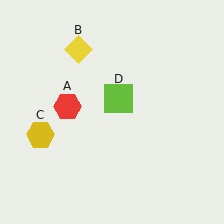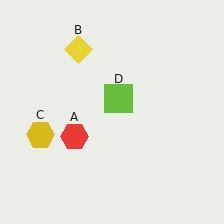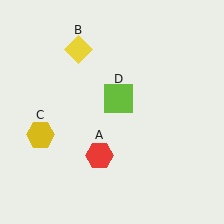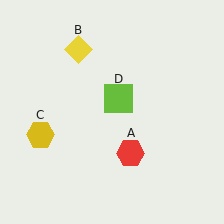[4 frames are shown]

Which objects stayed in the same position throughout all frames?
Yellow diamond (object B) and yellow hexagon (object C) and lime square (object D) remained stationary.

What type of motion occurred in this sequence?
The red hexagon (object A) rotated counterclockwise around the center of the scene.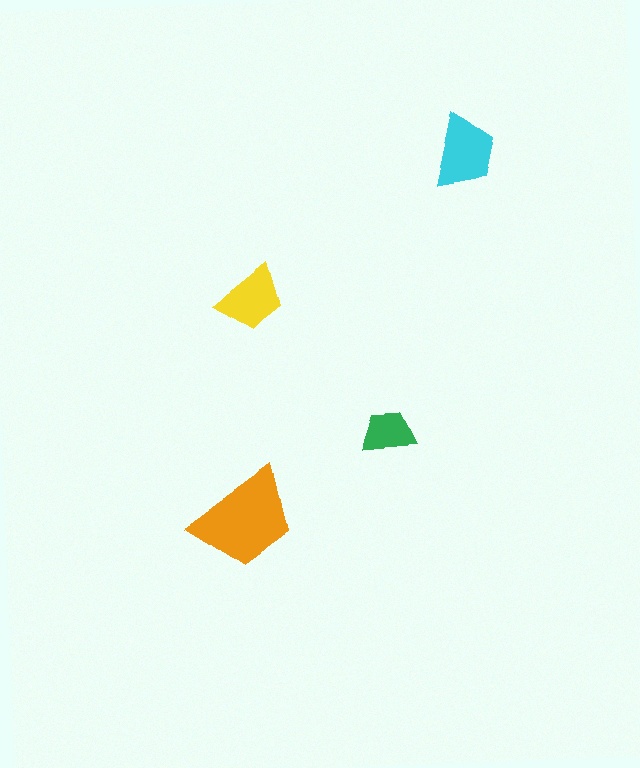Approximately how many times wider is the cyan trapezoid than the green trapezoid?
About 1.5 times wider.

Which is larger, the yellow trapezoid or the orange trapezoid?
The orange one.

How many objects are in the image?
There are 4 objects in the image.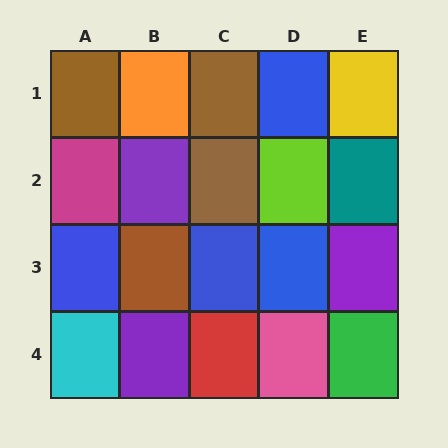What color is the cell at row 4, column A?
Cyan.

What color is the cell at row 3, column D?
Blue.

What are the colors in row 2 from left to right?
Magenta, purple, brown, lime, teal.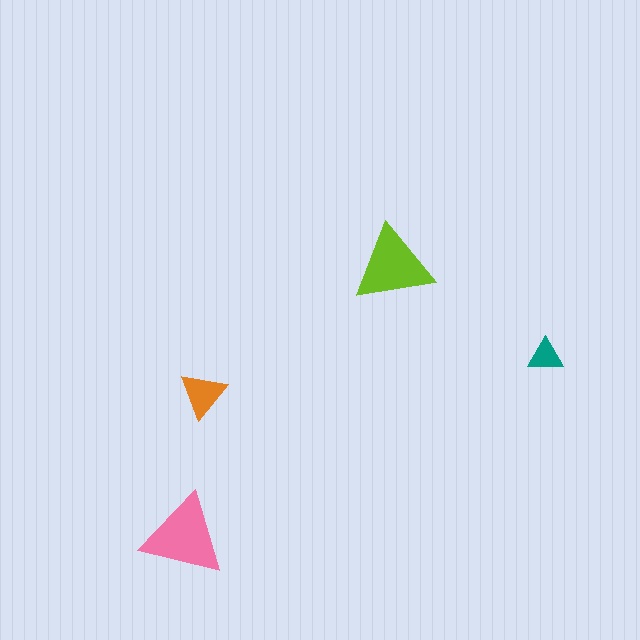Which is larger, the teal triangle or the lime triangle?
The lime one.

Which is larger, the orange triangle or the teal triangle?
The orange one.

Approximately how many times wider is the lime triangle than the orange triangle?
About 1.5 times wider.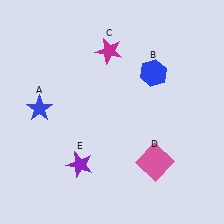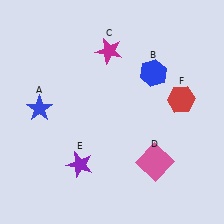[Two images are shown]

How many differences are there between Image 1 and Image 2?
There is 1 difference between the two images.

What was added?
A red hexagon (F) was added in Image 2.